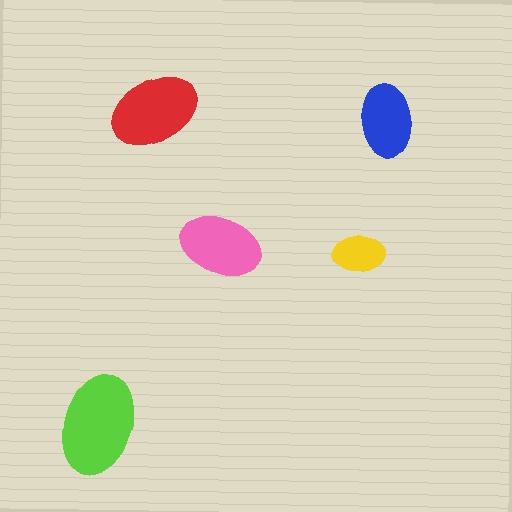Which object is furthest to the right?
The blue ellipse is rightmost.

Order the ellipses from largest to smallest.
the lime one, the red one, the pink one, the blue one, the yellow one.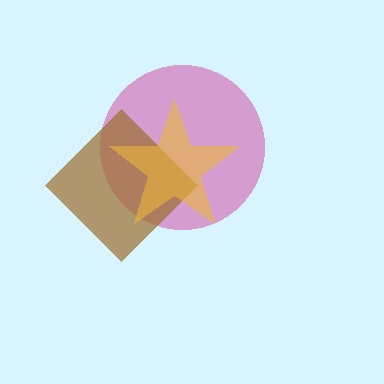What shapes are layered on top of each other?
The layered shapes are: a magenta circle, a brown diamond, a yellow star.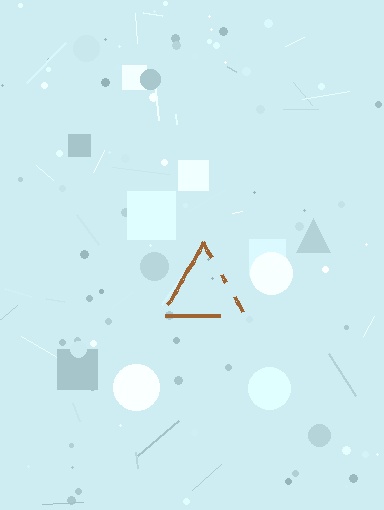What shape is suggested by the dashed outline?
The dashed outline suggests a triangle.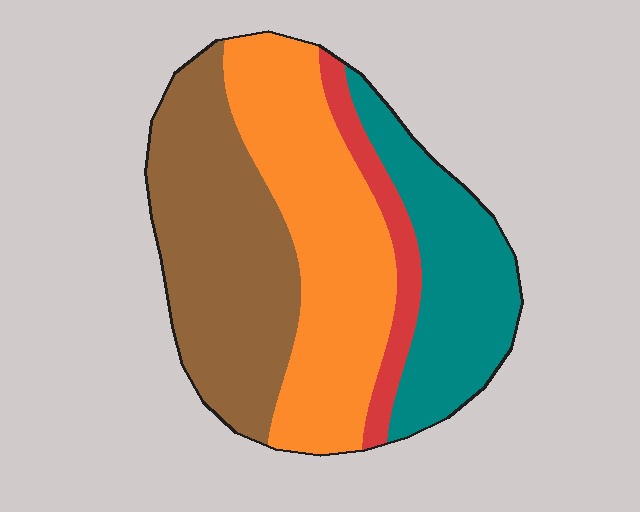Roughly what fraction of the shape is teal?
Teal covers around 25% of the shape.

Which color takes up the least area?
Red, at roughly 10%.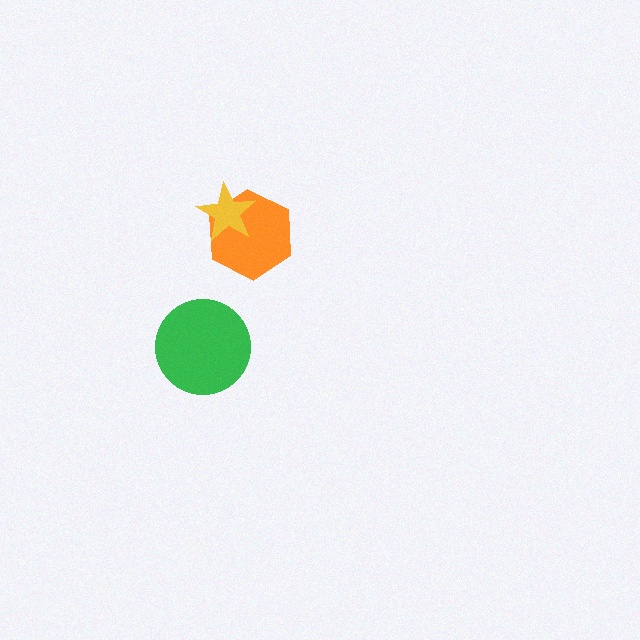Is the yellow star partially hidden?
No, no other shape covers it.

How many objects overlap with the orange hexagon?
1 object overlaps with the orange hexagon.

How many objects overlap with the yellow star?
1 object overlaps with the yellow star.